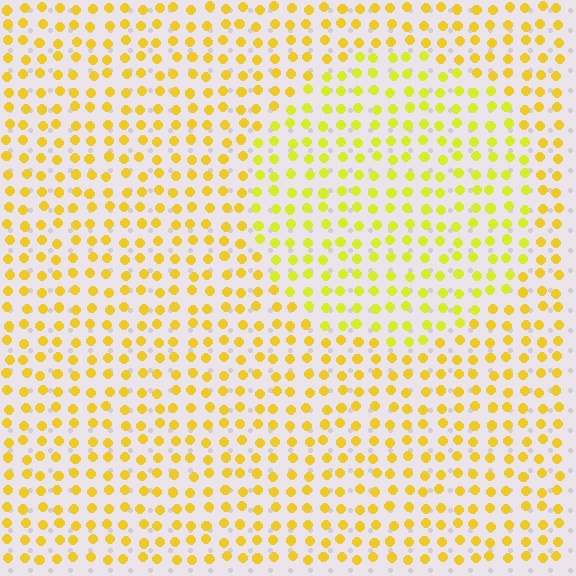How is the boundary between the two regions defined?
The boundary is defined purely by a slight shift in hue (about 19 degrees). Spacing, size, and orientation are identical on both sides.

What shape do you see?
I see a circle.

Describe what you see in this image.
The image is filled with small yellow elements in a uniform arrangement. A circle-shaped region is visible where the elements are tinted to a slightly different hue, forming a subtle color boundary.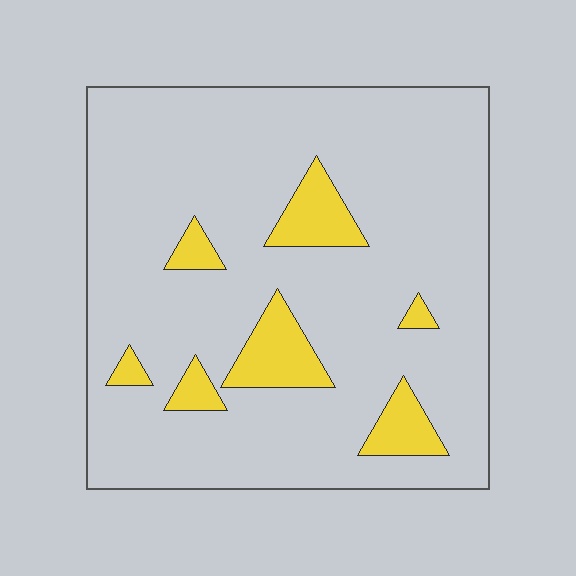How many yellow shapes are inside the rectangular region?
7.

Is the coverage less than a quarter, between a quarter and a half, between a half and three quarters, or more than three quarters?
Less than a quarter.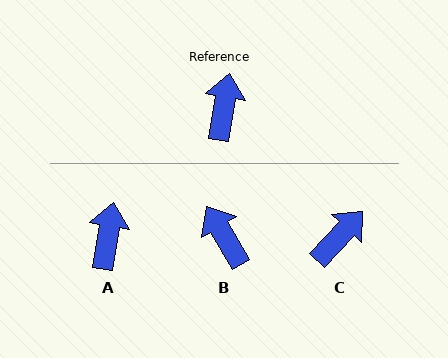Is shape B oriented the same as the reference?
No, it is off by about 41 degrees.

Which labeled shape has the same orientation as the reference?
A.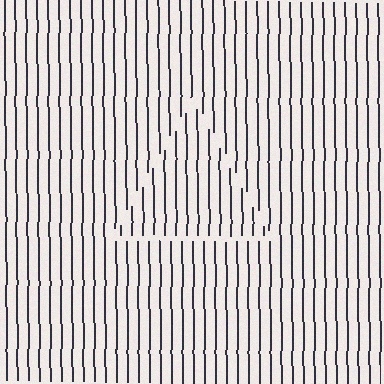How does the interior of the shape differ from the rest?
The interior of the shape contains the same grating, shifted by half a period — the contour is defined by the phase discontinuity where line-ends from the inner and outer gratings abut.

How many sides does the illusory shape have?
3 sides — the line-ends trace a triangle.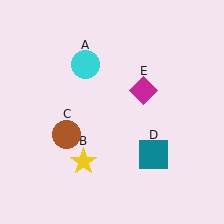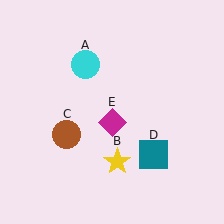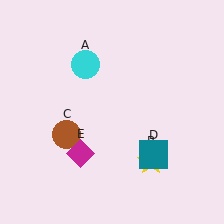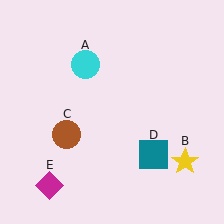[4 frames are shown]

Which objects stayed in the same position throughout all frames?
Cyan circle (object A) and brown circle (object C) and teal square (object D) remained stationary.